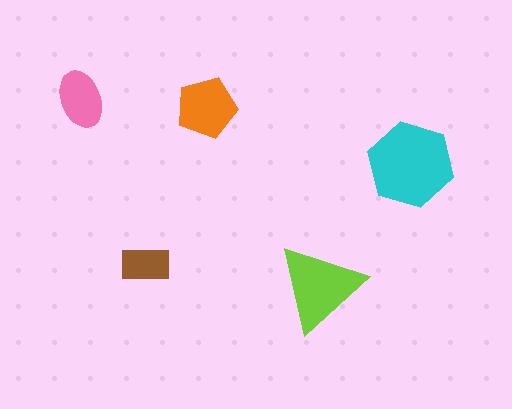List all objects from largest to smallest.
The cyan hexagon, the lime triangle, the orange pentagon, the pink ellipse, the brown rectangle.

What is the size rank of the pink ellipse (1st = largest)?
4th.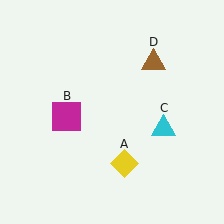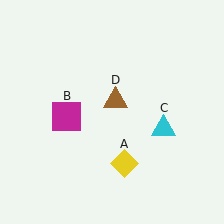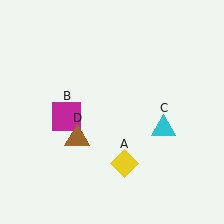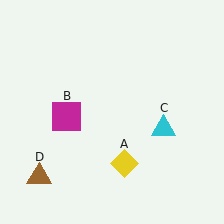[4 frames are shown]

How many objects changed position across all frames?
1 object changed position: brown triangle (object D).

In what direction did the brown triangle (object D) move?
The brown triangle (object D) moved down and to the left.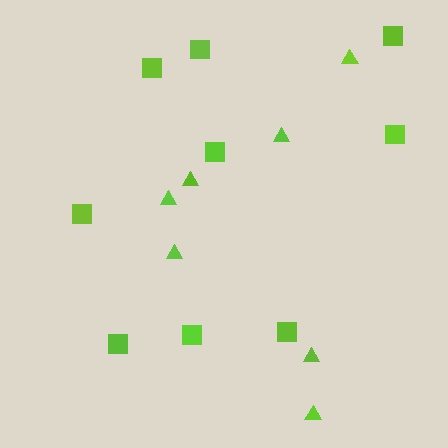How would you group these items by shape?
There are 2 groups: one group of squares (9) and one group of triangles (7).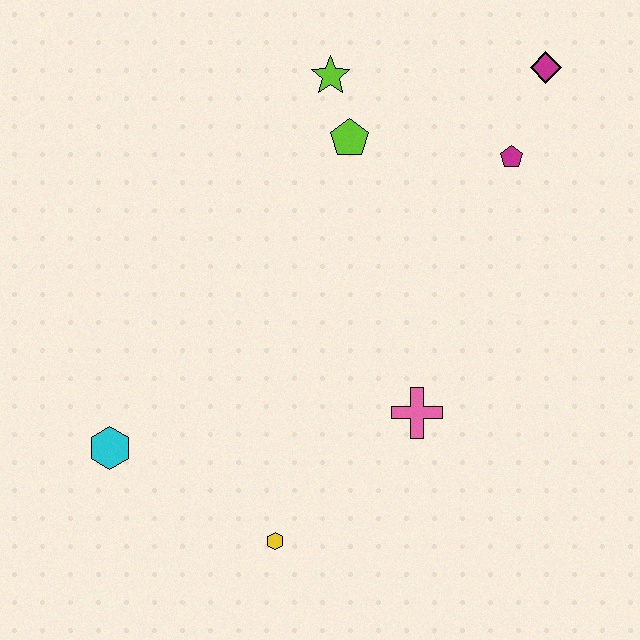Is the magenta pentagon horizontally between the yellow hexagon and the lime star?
No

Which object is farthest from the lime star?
The yellow hexagon is farthest from the lime star.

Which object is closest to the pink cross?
The yellow hexagon is closest to the pink cross.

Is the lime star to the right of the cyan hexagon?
Yes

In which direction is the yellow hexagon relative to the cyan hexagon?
The yellow hexagon is to the right of the cyan hexagon.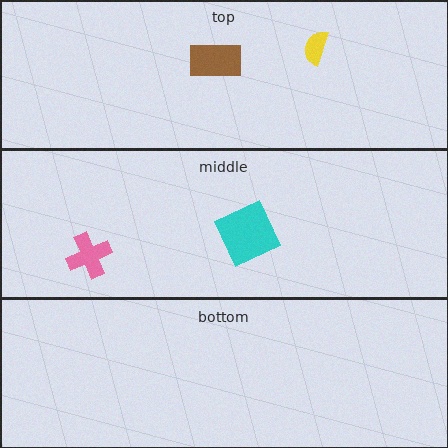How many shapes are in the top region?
2.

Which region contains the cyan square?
The middle region.